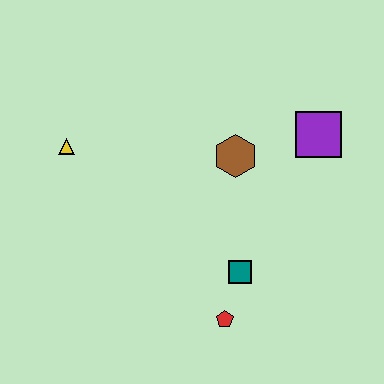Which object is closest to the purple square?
The brown hexagon is closest to the purple square.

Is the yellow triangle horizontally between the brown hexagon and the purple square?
No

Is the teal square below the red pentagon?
No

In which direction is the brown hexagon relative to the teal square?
The brown hexagon is above the teal square.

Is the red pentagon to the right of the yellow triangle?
Yes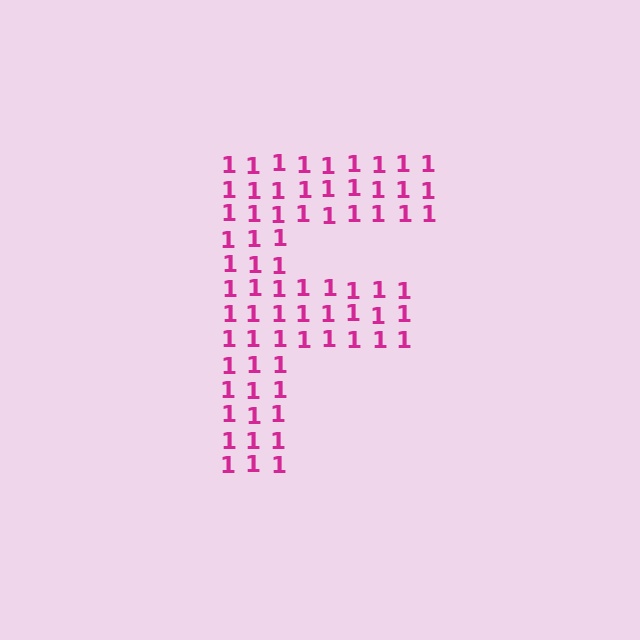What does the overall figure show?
The overall figure shows the letter F.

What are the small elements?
The small elements are digit 1's.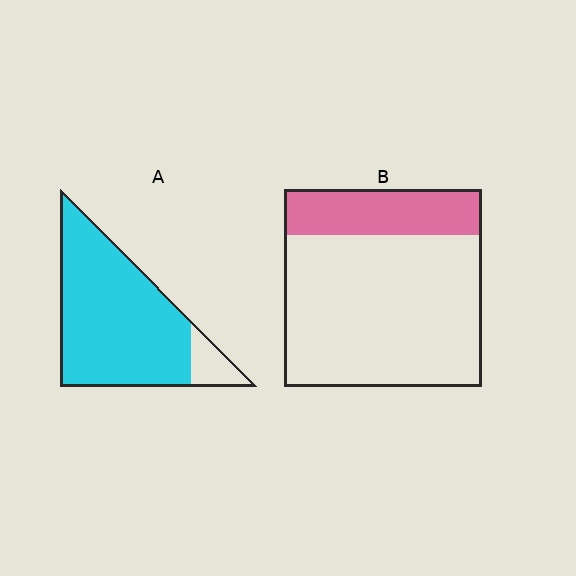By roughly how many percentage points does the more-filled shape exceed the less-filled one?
By roughly 65 percentage points (A over B).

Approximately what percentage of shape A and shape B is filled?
A is approximately 90% and B is approximately 25%.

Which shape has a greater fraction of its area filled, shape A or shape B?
Shape A.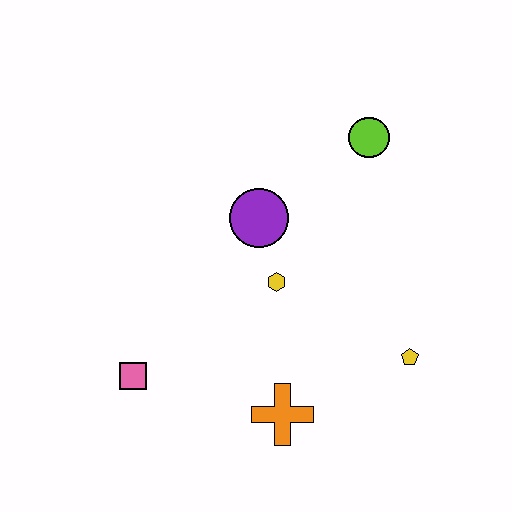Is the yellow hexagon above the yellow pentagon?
Yes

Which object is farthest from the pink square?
The lime circle is farthest from the pink square.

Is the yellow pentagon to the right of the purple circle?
Yes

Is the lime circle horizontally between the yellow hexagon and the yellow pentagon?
Yes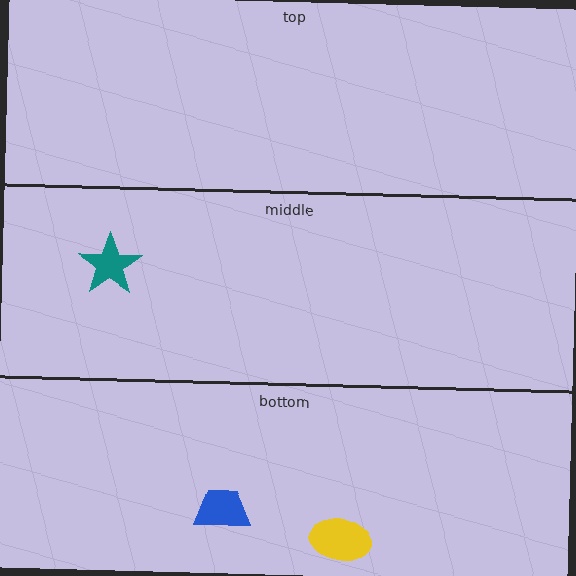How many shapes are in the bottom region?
2.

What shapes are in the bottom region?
The yellow ellipse, the blue trapezoid.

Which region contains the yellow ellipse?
The bottom region.